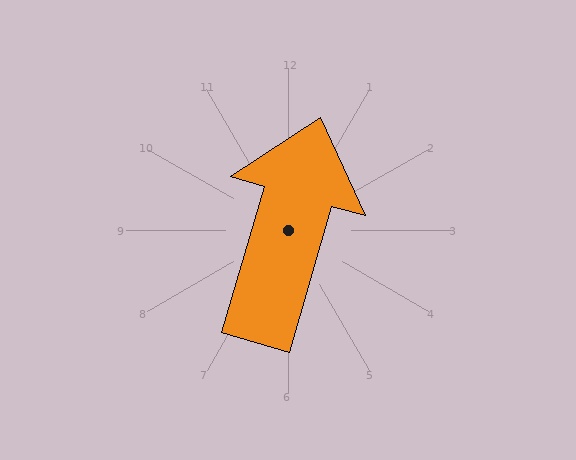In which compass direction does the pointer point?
North.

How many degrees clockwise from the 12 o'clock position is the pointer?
Approximately 16 degrees.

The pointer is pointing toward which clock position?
Roughly 1 o'clock.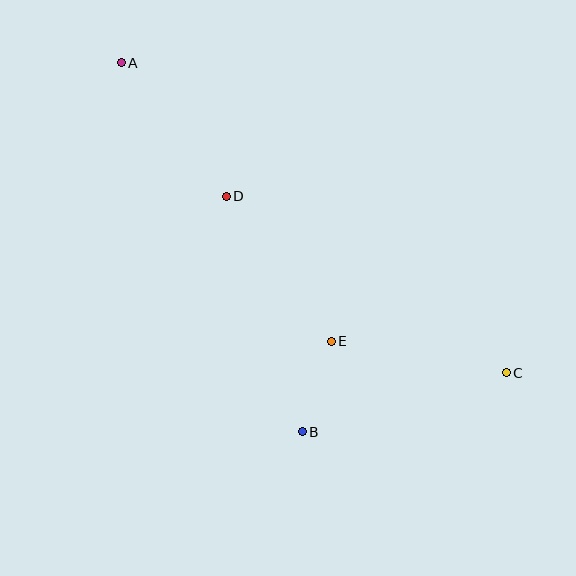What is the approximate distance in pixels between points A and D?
The distance between A and D is approximately 170 pixels.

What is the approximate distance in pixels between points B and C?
The distance between B and C is approximately 212 pixels.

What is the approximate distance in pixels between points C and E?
The distance between C and E is approximately 178 pixels.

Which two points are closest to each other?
Points B and E are closest to each other.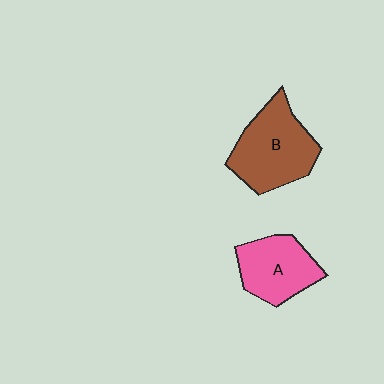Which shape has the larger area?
Shape B (brown).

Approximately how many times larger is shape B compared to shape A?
Approximately 1.3 times.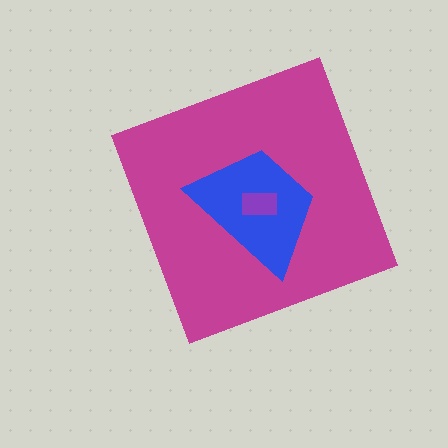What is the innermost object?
The purple rectangle.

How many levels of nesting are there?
3.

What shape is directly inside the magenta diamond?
The blue trapezoid.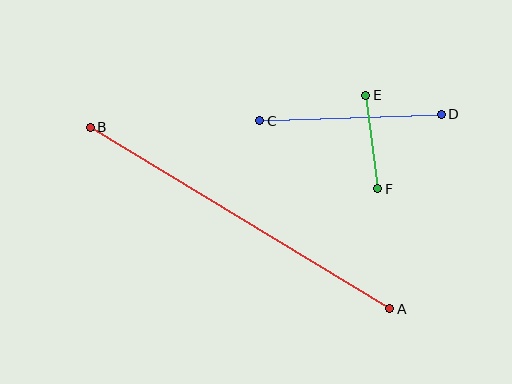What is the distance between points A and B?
The distance is approximately 350 pixels.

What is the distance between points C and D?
The distance is approximately 182 pixels.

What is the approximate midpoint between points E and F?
The midpoint is at approximately (372, 142) pixels.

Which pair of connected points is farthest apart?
Points A and B are farthest apart.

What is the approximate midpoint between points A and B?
The midpoint is at approximately (240, 218) pixels.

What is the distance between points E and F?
The distance is approximately 95 pixels.